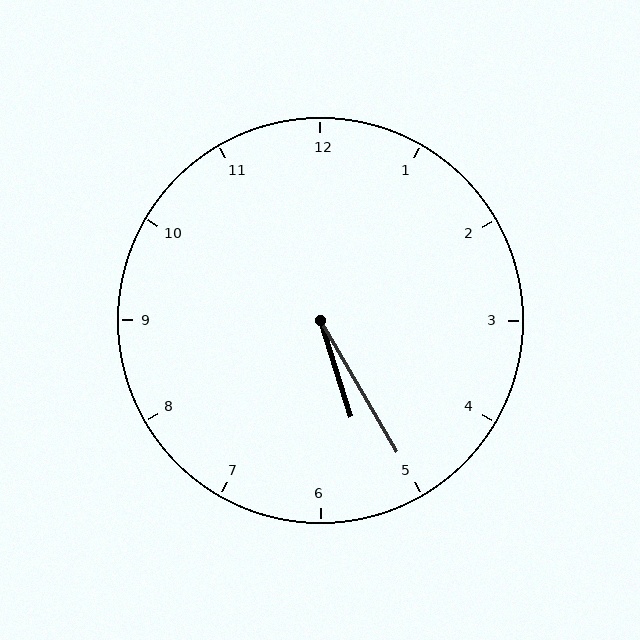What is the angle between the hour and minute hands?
Approximately 12 degrees.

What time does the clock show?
5:25.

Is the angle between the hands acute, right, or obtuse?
It is acute.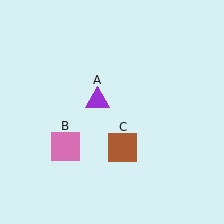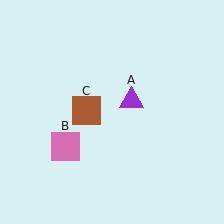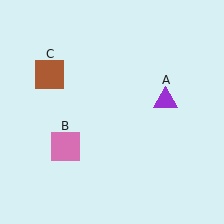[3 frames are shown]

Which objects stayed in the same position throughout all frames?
Pink square (object B) remained stationary.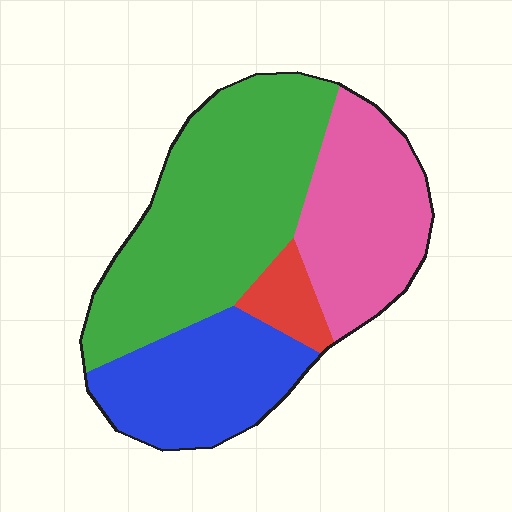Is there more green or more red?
Green.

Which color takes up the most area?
Green, at roughly 45%.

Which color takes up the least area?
Red, at roughly 5%.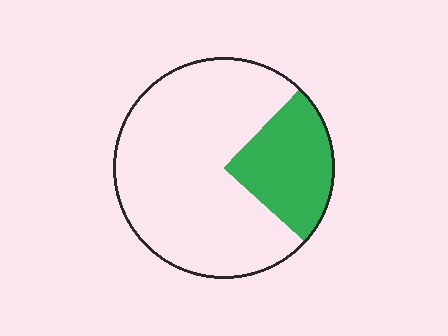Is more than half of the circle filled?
No.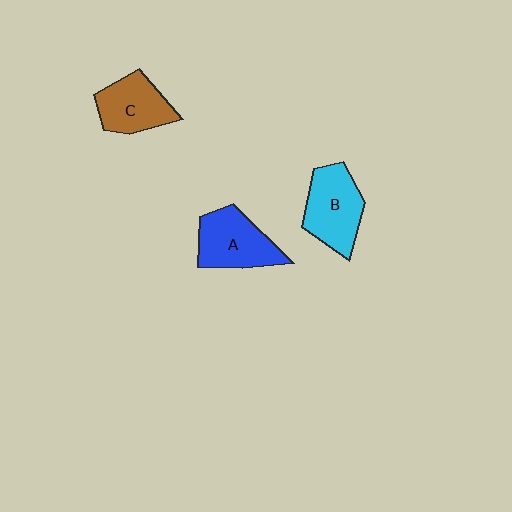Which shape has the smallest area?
Shape C (brown).